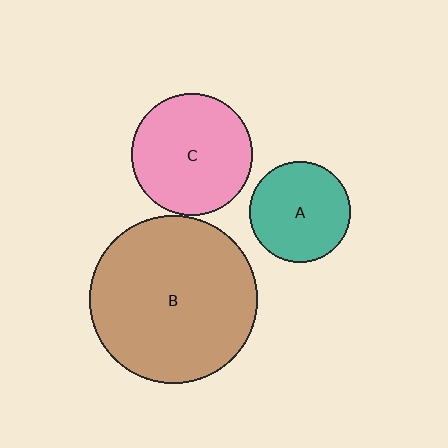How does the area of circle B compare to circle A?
Approximately 2.8 times.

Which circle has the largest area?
Circle B (brown).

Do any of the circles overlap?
No, none of the circles overlap.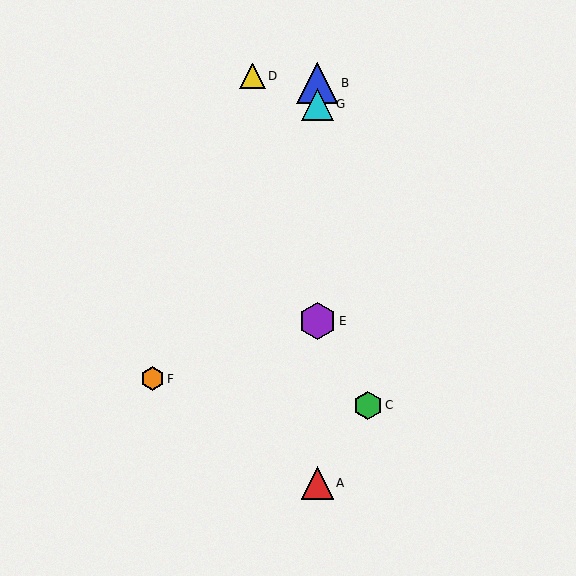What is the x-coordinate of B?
Object B is at x≈317.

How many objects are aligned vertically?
4 objects (A, B, E, G) are aligned vertically.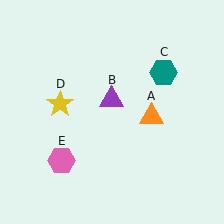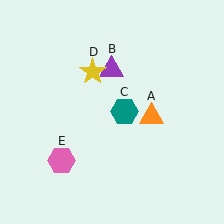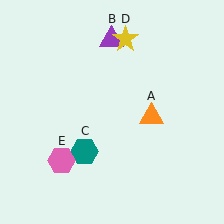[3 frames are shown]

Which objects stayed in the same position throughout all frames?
Orange triangle (object A) and pink hexagon (object E) remained stationary.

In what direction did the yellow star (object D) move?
The yellow star (object D) moved up and to the right.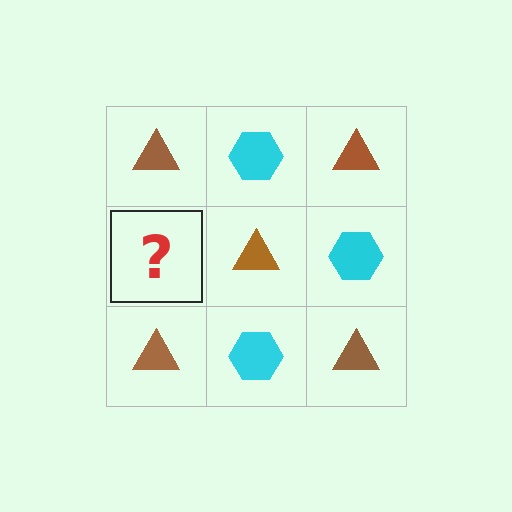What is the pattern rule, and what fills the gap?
The rule is that it alternates brown triangle and cyan hexagon in a checkerboard pattern. The gap should be filled with a cyan hexagon.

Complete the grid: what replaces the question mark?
The question mark should be replaced with a cyan hexagon.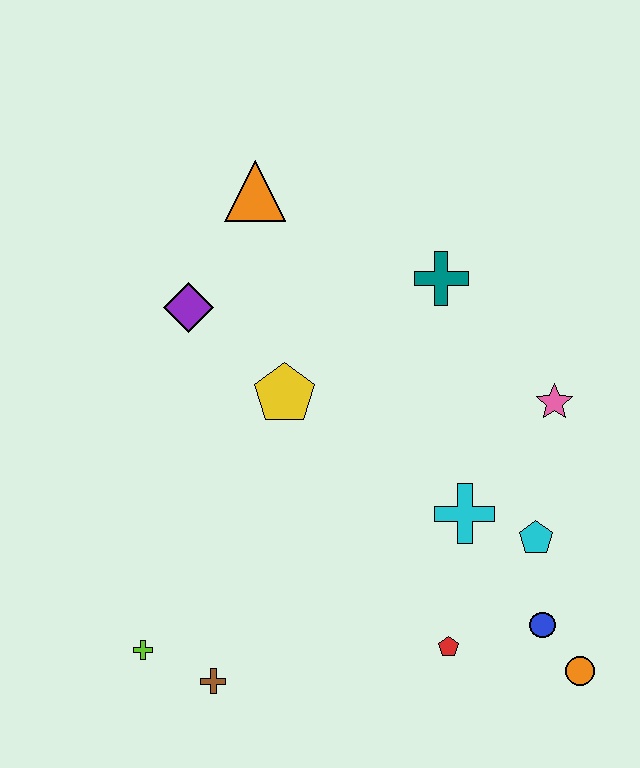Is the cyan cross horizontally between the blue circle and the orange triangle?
Yes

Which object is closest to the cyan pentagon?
The cyan cross is closest to the cyan pentagon.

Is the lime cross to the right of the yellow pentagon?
No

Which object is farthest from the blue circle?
The orange triangle is farthest from the blue circle.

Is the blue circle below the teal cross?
Yes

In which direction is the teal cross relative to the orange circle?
The teal cross is above the orange circle.